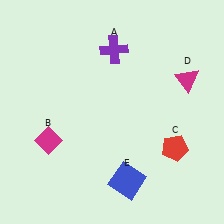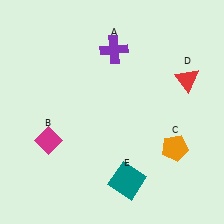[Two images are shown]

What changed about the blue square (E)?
In Image 1, E is blue. In Image 2, it changed to teal.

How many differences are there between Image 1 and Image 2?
There are 3 differences between the two images.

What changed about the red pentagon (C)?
In Image 1, C is red. In Image 2, it changed to orange.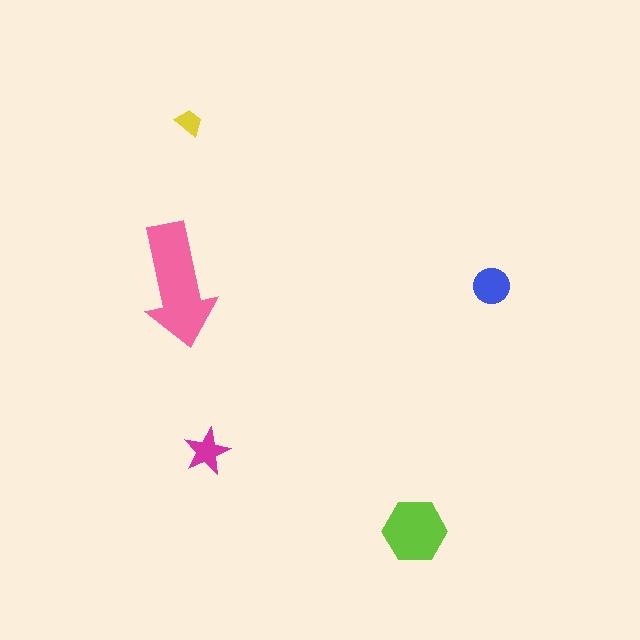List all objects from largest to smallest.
The pink arrow, the lime hexagon, the blue circle, the magenta star, the yellow trapezoid.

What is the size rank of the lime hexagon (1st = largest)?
2nd.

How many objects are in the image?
There are 5 objects in the image.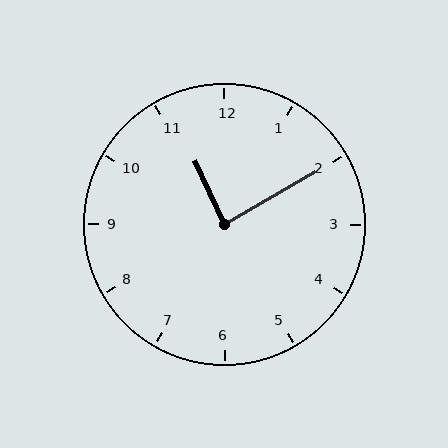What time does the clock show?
11:10.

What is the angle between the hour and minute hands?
Approximately 85 degrees.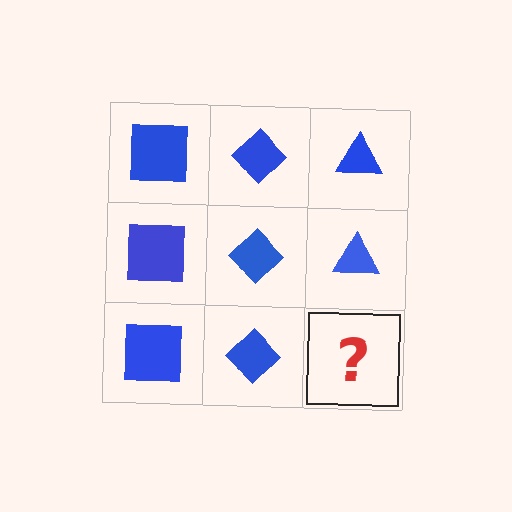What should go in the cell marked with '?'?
The missing cell should contain a blue triangle.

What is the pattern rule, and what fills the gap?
The rule is that each column has a consistent shape. The gap should be filled with a blue triangle.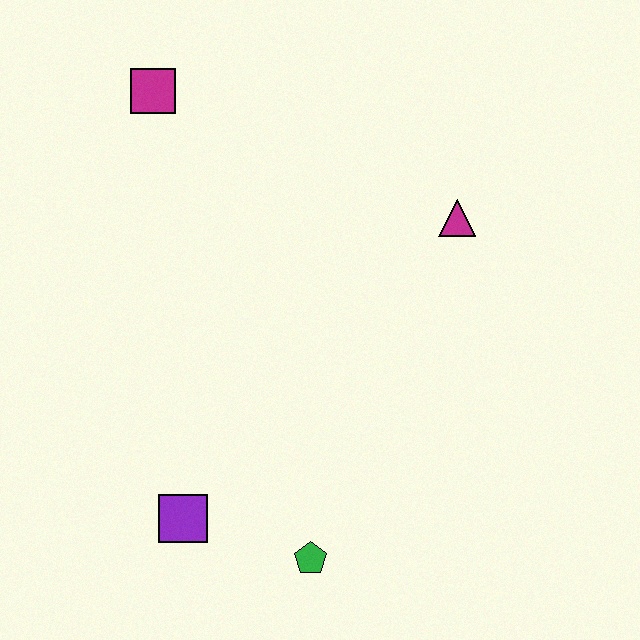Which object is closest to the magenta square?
The magenta triangle is closest to the magenta square.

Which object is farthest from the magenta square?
The green pentagon is farthest from the magenta square.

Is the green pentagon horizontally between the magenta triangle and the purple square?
Yes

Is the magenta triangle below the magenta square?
Yes